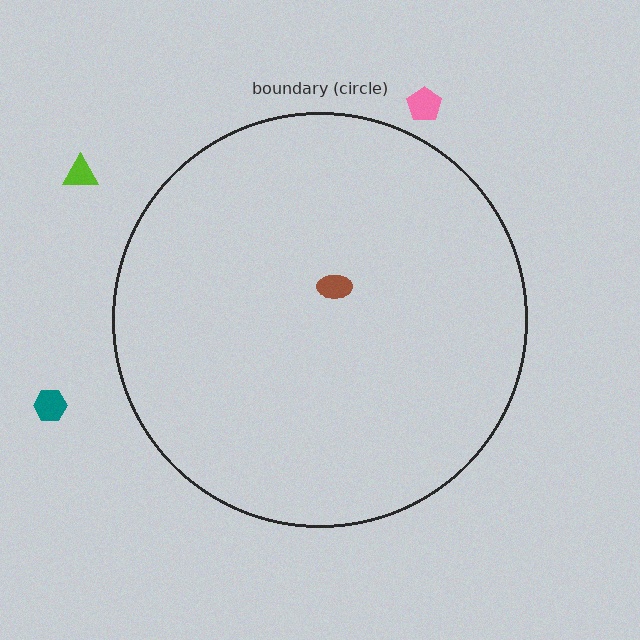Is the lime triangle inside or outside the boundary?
Outside.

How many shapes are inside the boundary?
1 inside, 3 outside.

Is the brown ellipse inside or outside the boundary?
Inside.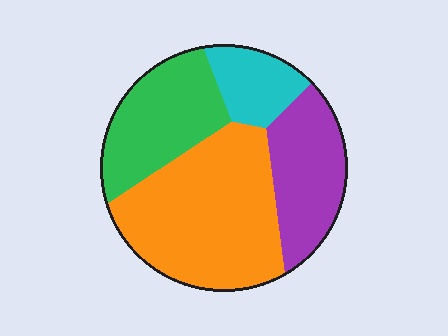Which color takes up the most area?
Orange, at roughly 45%.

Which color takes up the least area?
Cyan, at roughly 10%.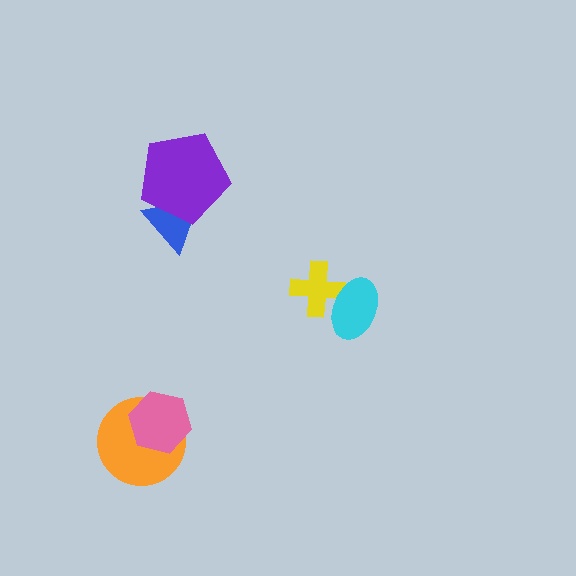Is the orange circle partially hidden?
Yes, it is partially covered by another shape.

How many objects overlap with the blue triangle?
1 object overlaps with the blue triangle.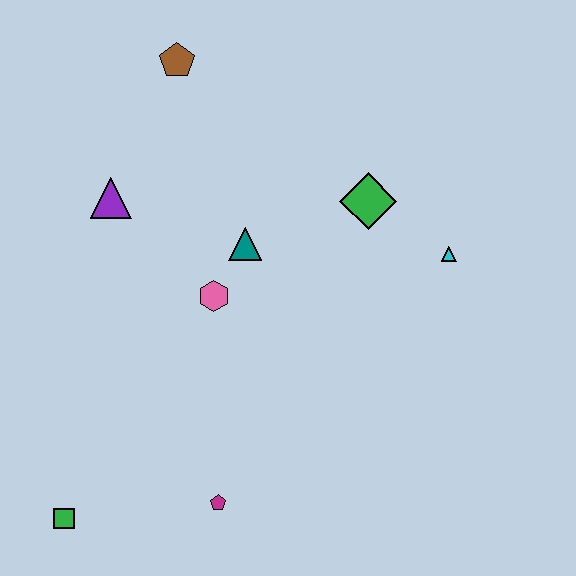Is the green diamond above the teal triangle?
Yes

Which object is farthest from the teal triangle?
The green square is farthest from the teal triangle.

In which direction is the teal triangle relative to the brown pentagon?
The teal triangle is below the brown pentagon.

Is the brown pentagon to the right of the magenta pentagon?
No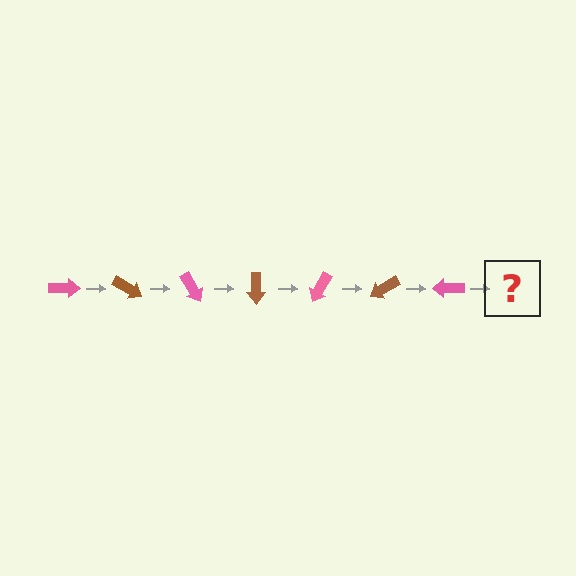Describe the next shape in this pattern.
It should be a brown arrow, rotated 210 degrees from the start.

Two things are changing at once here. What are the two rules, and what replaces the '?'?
The two rules are that it rotates 30 degrees each step and the color cycles through pink and brown. The '?' should be a brown arrow, rotated 210 degrees from the start.